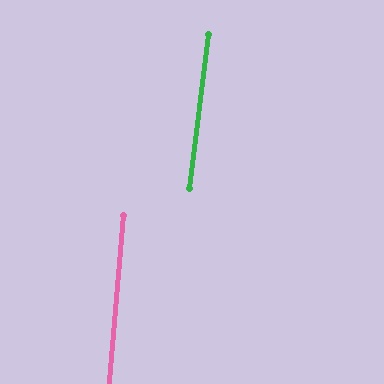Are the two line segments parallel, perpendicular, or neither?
Parallel — their directions differ by only 1.9°.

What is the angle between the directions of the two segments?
Approximately 2 degrees.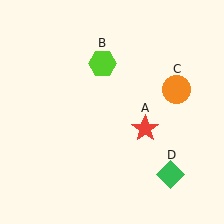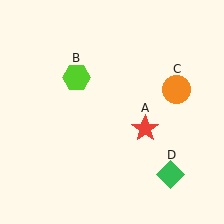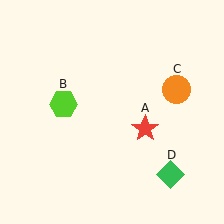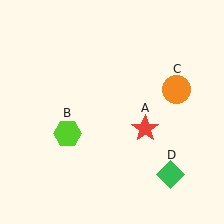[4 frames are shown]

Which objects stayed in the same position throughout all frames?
Red star (object A) and orange circle (object C) and green diamond (object D) remained stationary.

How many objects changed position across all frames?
1 object changed position: lime hexagon (object B).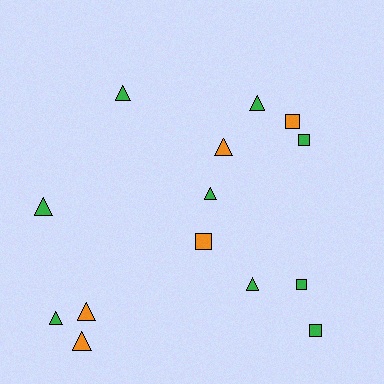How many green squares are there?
There are 3 green squares.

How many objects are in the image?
There are 14 objects.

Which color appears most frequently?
Green, with 9 objects.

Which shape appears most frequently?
Triangle, with 9 objects.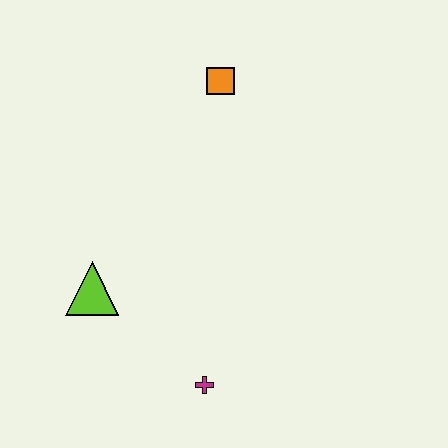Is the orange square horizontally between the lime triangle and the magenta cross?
No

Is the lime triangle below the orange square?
Yes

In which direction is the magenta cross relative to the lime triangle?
The magenta cross is to the right of the lime triangle.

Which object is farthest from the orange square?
The magenta cross is farthest from the orange square.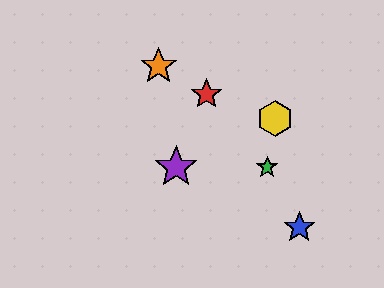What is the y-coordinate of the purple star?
The purple star is at y≈167.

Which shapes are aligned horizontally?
The green star, the purple star are aligned horizontally.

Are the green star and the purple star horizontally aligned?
Yes, both are at y≈167.